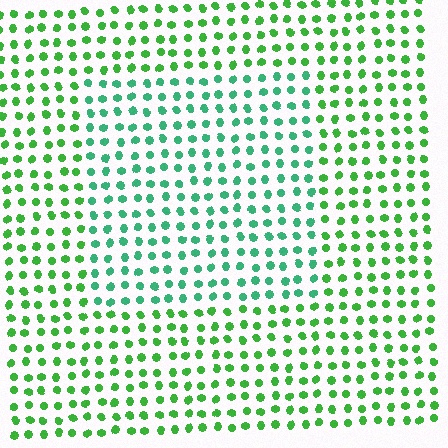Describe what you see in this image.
The image is filled with small green elements in a uniform arrangement. A rectangle-shaped region is visible where the elements are tinted to a slightly different hue, forming a subtle color boundary.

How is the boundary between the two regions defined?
The boundary is defined purely by a slight shift in hue (about 32 degrees). Spacing, size, and orientation are identical on both sides.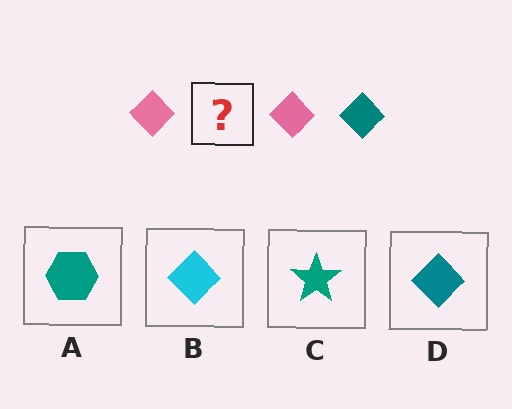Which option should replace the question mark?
Option D.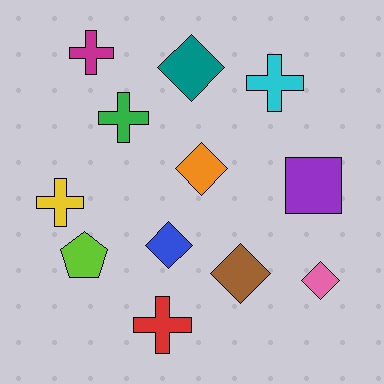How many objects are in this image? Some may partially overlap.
There are 12 objects.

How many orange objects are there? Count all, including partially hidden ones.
There is 1 orange object.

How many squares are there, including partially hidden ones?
There is 1 square.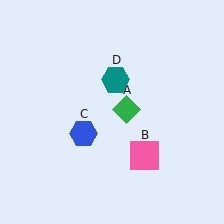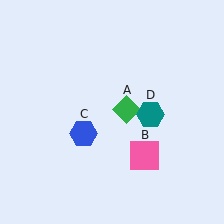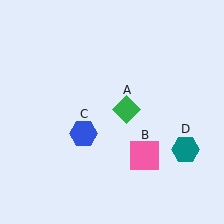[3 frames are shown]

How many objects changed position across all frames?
1 object changed position: teal hexagon (object D).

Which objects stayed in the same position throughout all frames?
Green diamond (object A) and pink square (object B) and blue hexagon (object C) remained stationary.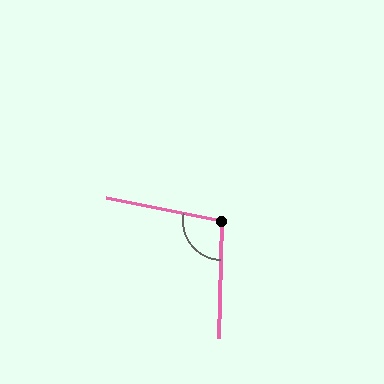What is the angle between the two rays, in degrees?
Approximately 100 degrees.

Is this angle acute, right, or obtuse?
It is obtuse.